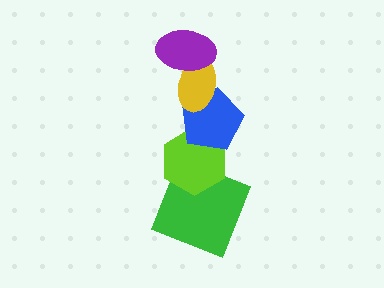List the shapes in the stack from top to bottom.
From top to bottom: the purple ellipse, the yellow ellipse, the blue pentagon, the lime hexagon, the green square.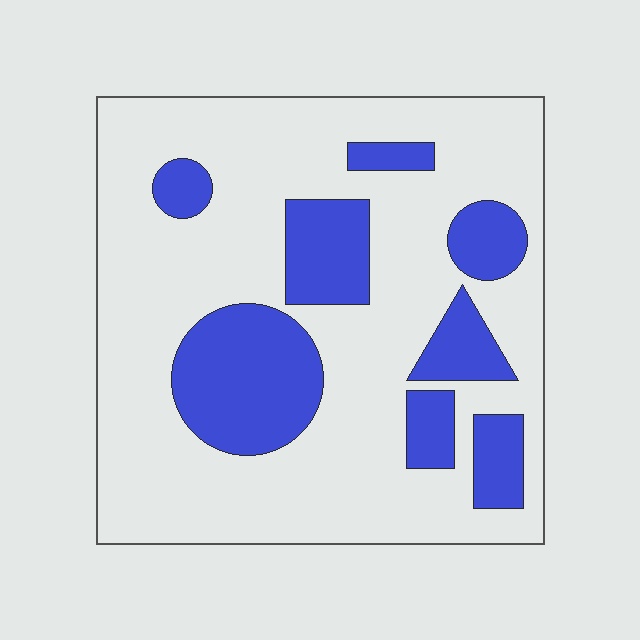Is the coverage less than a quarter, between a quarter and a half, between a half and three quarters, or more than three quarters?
Between a quarter and a half.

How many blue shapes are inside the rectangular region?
8.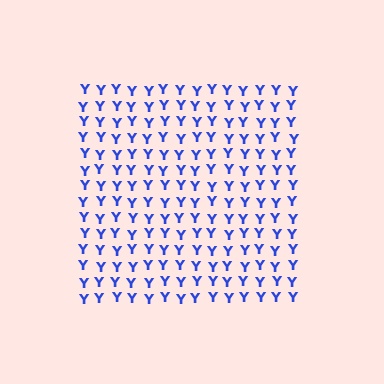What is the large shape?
The large shape is a square.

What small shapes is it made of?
It is made of small letter Y's.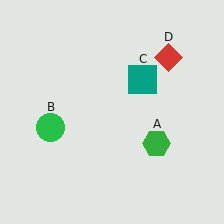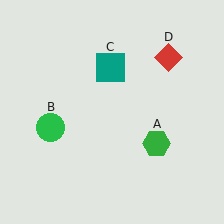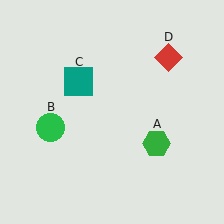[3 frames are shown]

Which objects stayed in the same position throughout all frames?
Green hexagon (object A) and green circle (object B) and red diamond (object D) remained stationary.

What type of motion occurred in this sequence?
The teal square (object C) rotated counterclockwise around the center of the scene.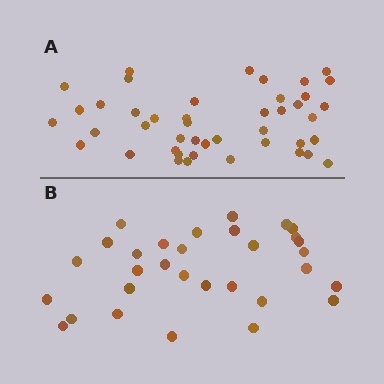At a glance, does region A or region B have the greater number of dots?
Region A (the top region) has more dots.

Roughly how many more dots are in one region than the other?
Region A has approximately 15 more dots than region B.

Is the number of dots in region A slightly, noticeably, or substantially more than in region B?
Region A has noticeably more, but not dramatically so. The ratio is roughly 1.4 to 1.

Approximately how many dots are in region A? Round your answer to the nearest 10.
About 40 dots. (The exact count is 44, which rounds to 40.)